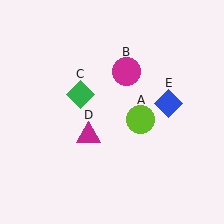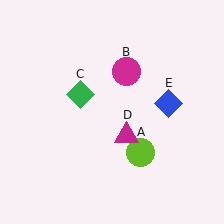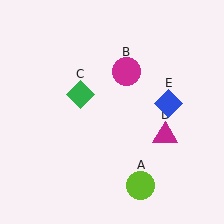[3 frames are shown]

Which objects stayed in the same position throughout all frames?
Magenta circle (object B) and green diamond (object C) and blue diamond (object E) remained stationary.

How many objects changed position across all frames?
2 objects changed position: lime circle (object A), magenta triangle (object D).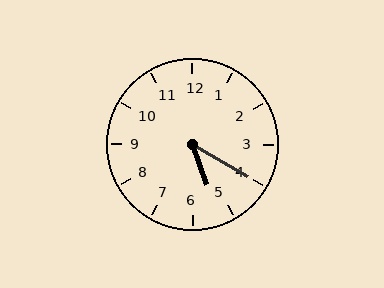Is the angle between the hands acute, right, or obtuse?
It is acute.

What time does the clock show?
5:20.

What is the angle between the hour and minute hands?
Approximately 40 degrees.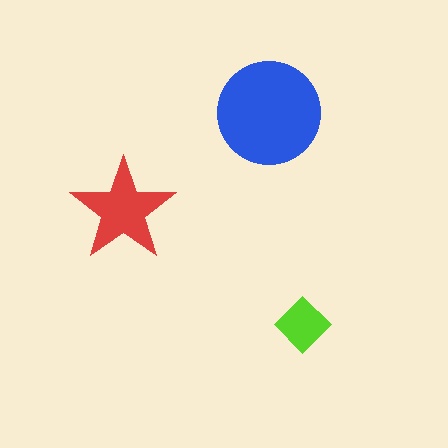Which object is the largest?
The blue circle.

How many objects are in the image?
There are 3 objects in the image.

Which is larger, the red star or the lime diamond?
The red star.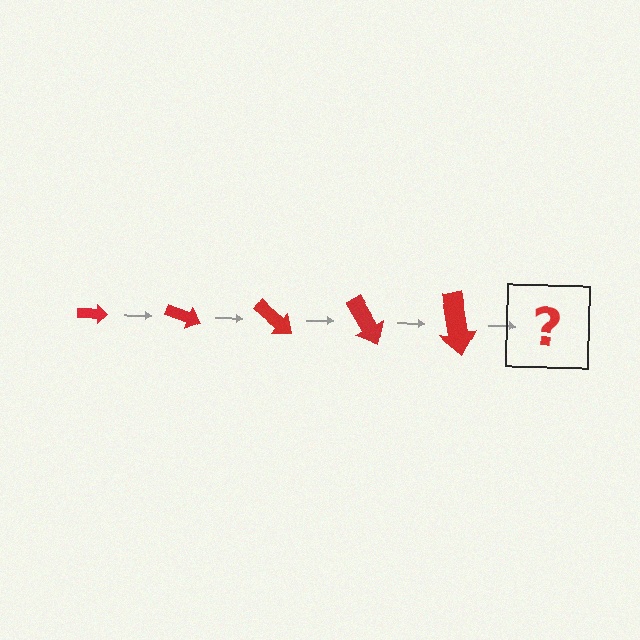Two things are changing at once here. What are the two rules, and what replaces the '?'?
The two rules are that the arrow grows larger each step and it rotates 20 degrees each step. The '?' should be an arrow, larger than the previous one and rotated 100 degrees from the start.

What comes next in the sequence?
The next element should be an arrow, larger than the previous one and rotated 100 degrees from the start.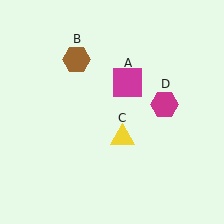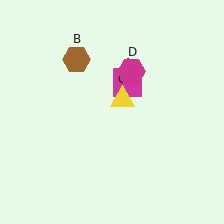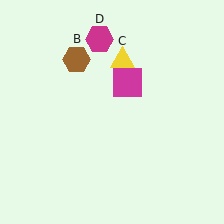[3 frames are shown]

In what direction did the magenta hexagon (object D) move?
The magenta hexagon (object D) moved up and to the left.